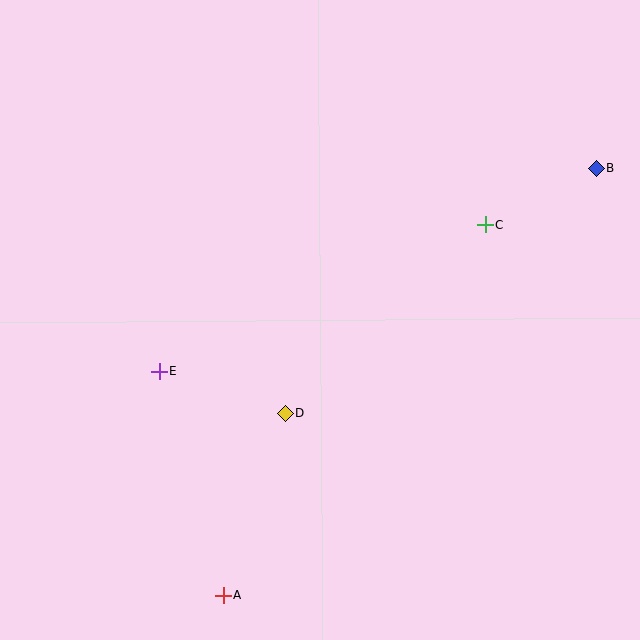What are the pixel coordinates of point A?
Point A is at (223, 595).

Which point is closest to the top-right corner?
Point B is closest to the top-right corner.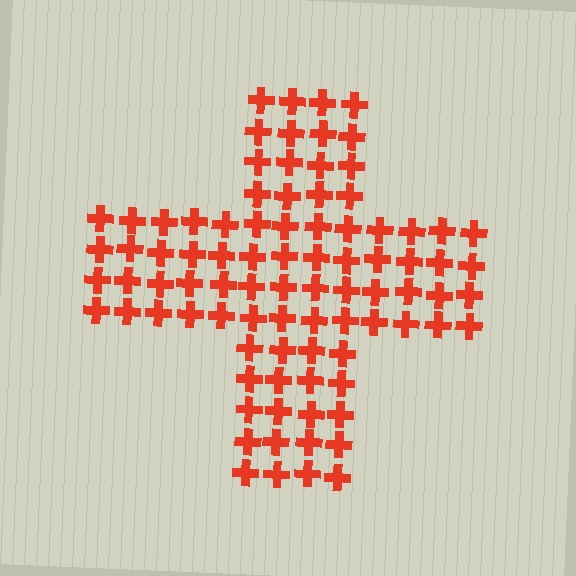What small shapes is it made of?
It is made of small crosses.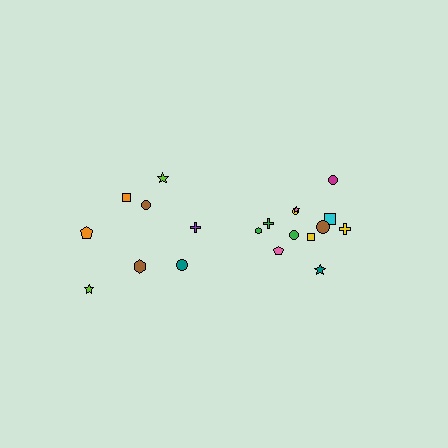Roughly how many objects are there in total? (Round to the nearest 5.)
Roughly 20 objects in total.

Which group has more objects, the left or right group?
The right group.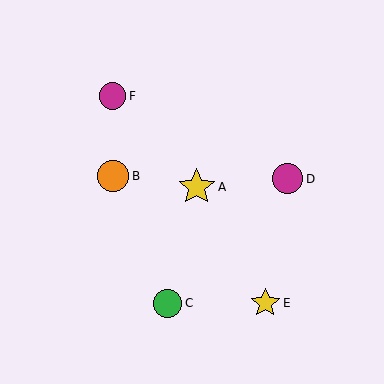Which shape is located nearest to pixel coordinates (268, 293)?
The yellow star (labeled E) at (265, 303) is nearest to that location.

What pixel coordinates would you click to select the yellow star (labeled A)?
Click at (197, 187) to select the yellow star A.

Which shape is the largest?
The yellow star (labeled A) is the largest.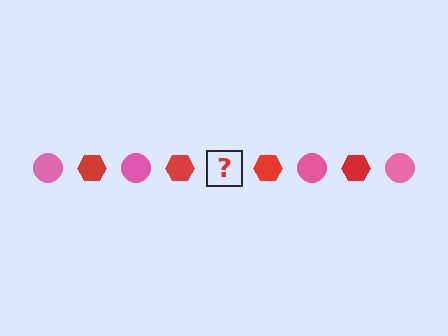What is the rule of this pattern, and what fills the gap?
The rule is that the pattern alternates between pink circle and red hexagon. The gap should be filled with a pink circle.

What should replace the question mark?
The question mark should be replaced with a pink circle.